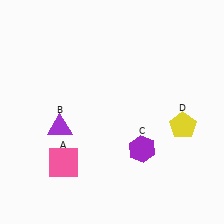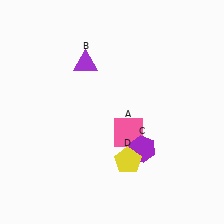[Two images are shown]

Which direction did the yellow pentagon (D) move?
The yellow pentagon (D) moved left.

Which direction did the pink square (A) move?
The pink square (A) moved right.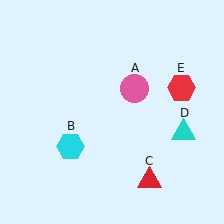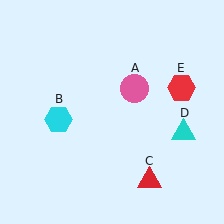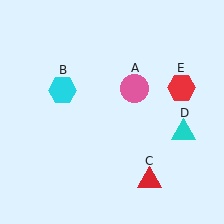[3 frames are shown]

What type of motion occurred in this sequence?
The cyan hexagon (object B) rotated clockwise around the center of the scene.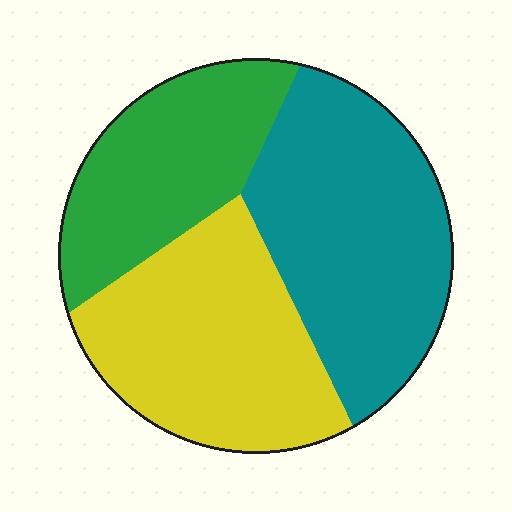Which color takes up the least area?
Green, at roughly 25%.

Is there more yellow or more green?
Yellow.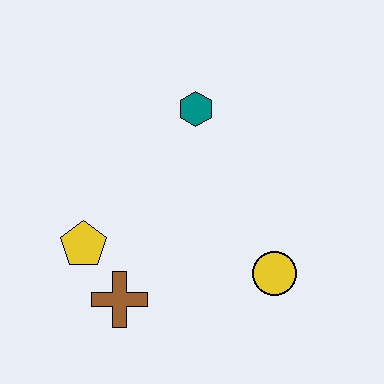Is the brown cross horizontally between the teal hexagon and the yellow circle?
No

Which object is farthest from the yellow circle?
The yellow pentagon is farthest from the yellow circle.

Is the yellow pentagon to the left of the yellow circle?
Yes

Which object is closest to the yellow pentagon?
The brown cross is closest to the yellow pentagon.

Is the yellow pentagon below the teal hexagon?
Yes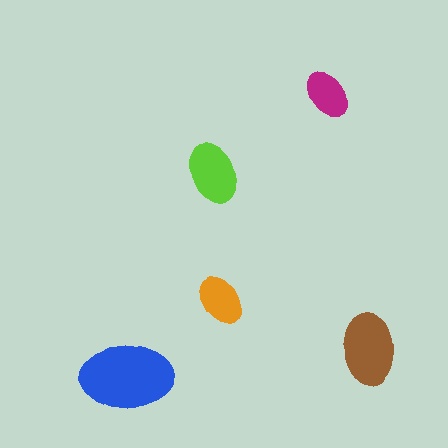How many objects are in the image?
There are 5 objects in the image.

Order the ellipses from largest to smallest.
the blue one, the brown one, the lime one, the orange one, the magenta one.